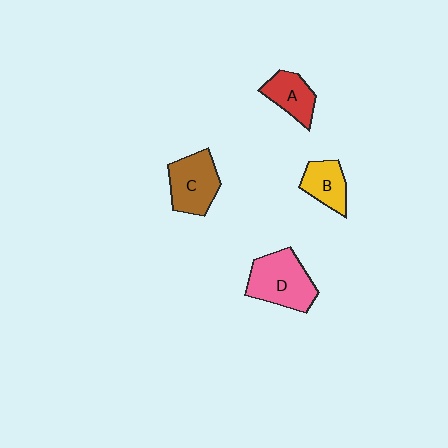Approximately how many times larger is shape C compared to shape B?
Approximately 1.4 times.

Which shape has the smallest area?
Shape B (yellow).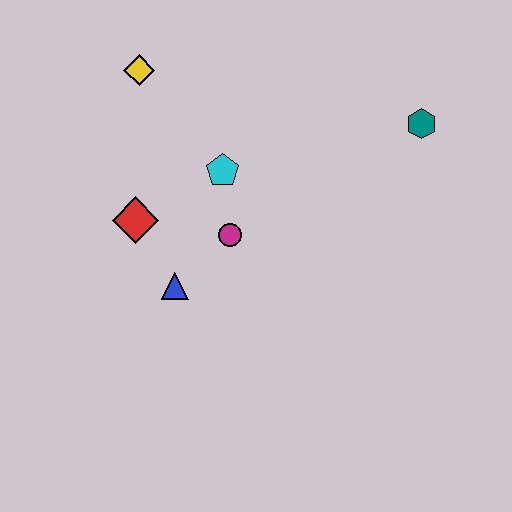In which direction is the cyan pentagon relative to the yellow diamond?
The cyan pentagon is below the yellow diamond.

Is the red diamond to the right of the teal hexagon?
No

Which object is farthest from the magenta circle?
The teal hexagon is farthest from the magenta circle.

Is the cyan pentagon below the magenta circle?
No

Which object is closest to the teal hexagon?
The cyan pentagon is closest to the teal hexagon.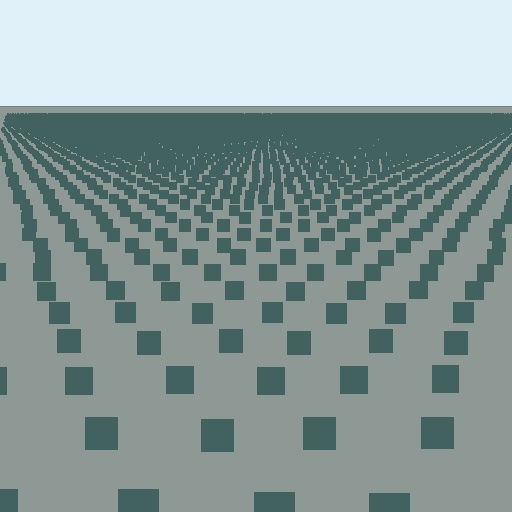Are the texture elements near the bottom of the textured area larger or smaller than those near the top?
Larger. Near the bottom, elements are closer to the viewer and appear at a bigger on-screen size.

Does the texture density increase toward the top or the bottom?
Density increases toward the top.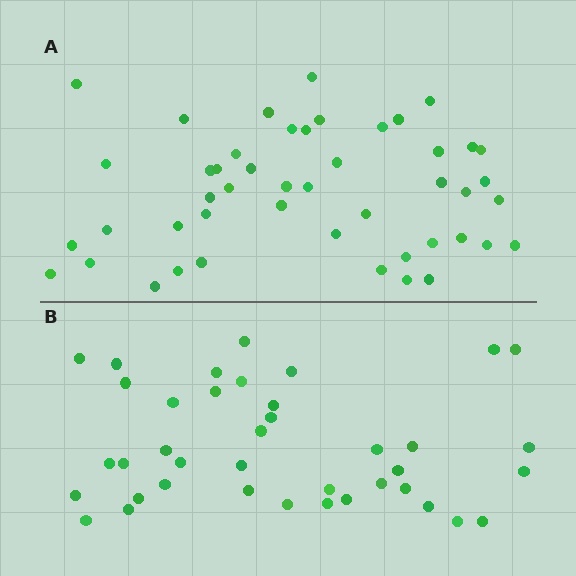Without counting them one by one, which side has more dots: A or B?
Region A (the top region) has more dots.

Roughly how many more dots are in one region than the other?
Region A has roughly 8 or so more dots than region B.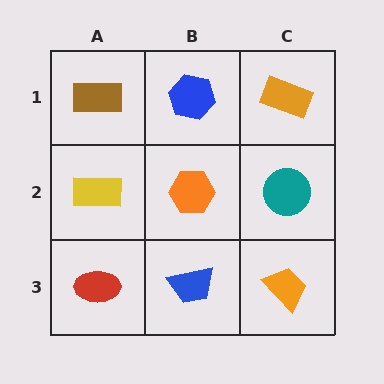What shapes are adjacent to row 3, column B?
An orange hexagon (row 2, column B), a red ellipse (row 3, column A), an orange trapezoid (row 3, column C).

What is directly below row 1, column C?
A teal circle.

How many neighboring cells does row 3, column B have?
3.